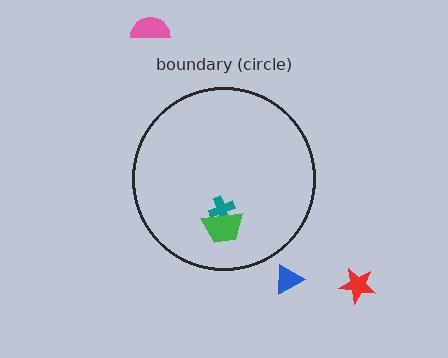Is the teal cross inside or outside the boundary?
Inside.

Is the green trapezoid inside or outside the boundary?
Inside.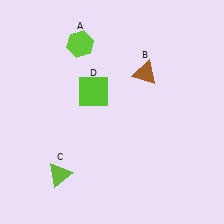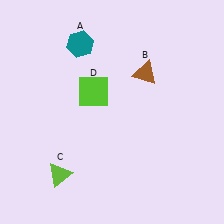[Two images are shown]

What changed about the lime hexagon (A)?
In Image 1, A is lime. In Image 2, it changed to teal.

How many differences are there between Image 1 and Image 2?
There is 1 difference between the two images.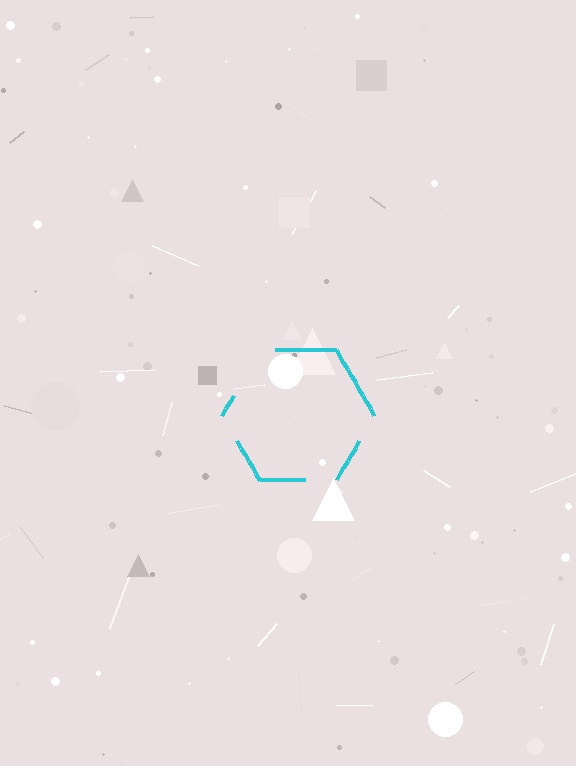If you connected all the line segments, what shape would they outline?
They would outline a hexagon.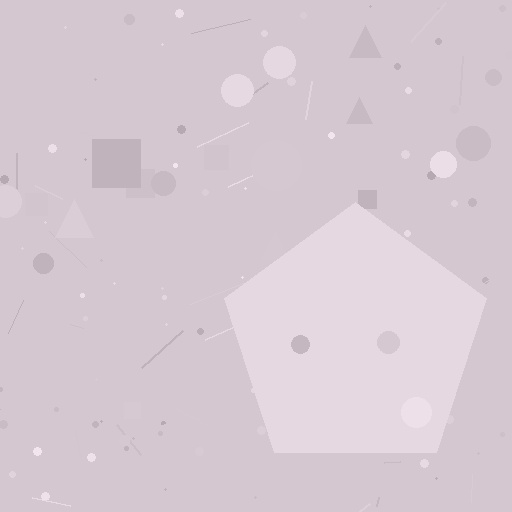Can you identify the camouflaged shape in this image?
The camouflaged shape is a pentagon.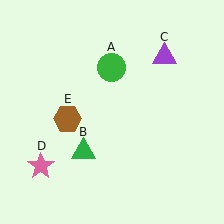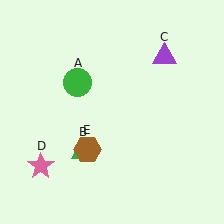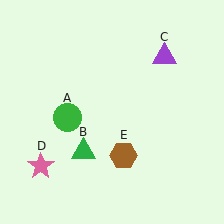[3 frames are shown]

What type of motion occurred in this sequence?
The green circle (object A), brown hexagon (object E) rotated counterclockwise around the center of the scene.